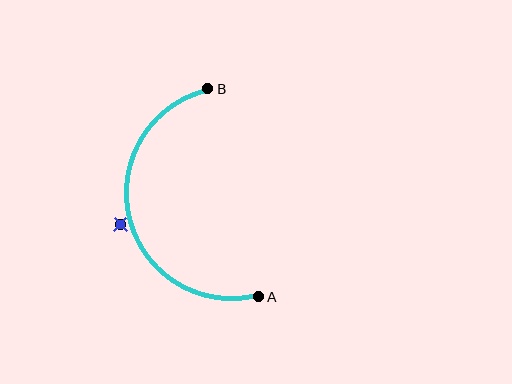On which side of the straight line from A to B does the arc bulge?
The arc bulges to the left of the straight line connecting A and B.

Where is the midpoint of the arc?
The arc midpoint is the point on the curve farthest from the straight line joining A and B. It sits to the left of that line.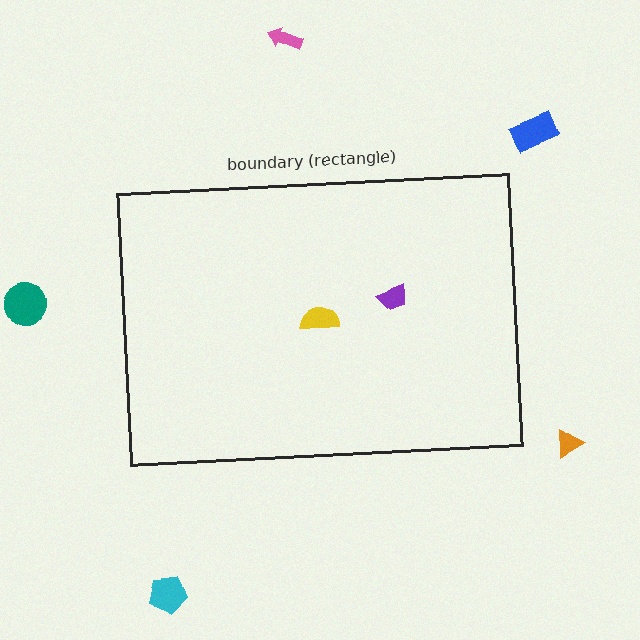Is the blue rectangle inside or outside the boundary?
Outside.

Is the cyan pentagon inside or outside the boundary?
Outside.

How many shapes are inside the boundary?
2 inside, 5 outside.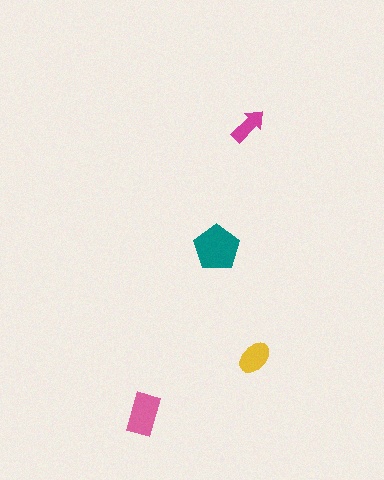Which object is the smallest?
The magenta arrow.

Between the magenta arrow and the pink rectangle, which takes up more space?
The pink rectangle.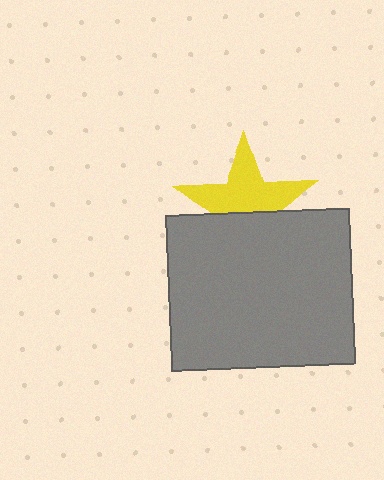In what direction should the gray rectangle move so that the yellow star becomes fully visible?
The gray rectangle should move down. That is the shortest direction to clear the overlap and leave the yellow star fully visible.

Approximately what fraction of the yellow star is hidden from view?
Roughly 41% of the yellow star is hidden behind the gray rectangle.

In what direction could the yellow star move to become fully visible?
The yellow star could move up. That would shift it out from behind the gray rectangle entirely.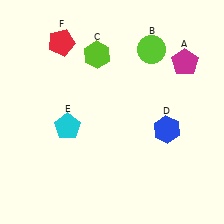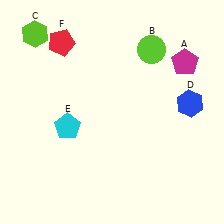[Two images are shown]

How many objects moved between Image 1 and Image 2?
2 objects moved between the two images.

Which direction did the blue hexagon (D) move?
The blue hexagon (D) moved up.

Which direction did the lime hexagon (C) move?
The lime hexagon (C) moved left.